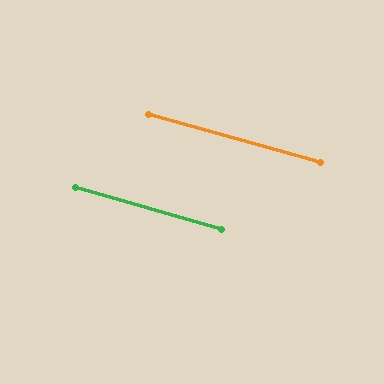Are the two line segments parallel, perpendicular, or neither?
Parallel — their directions differ by only 0.6°.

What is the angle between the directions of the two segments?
Approximately 1 degree.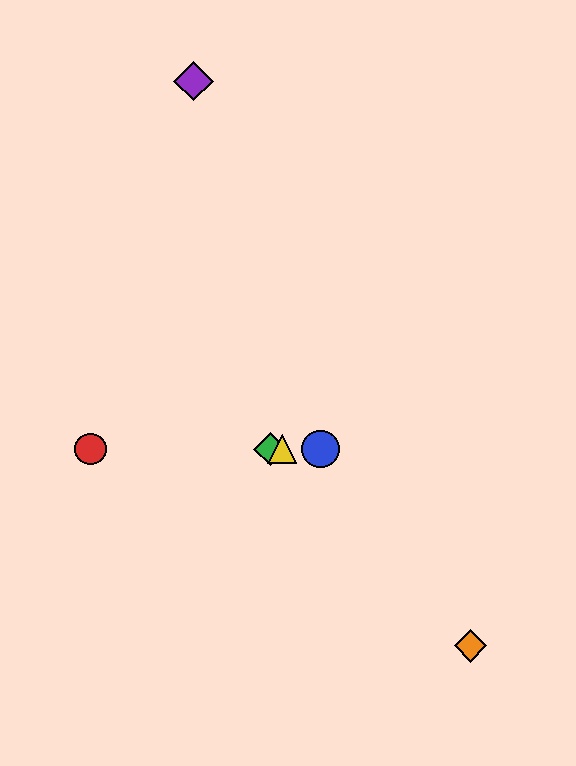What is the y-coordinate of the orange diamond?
The orange diamond is at y≈646.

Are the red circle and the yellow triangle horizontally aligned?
Yes, both are at y≈449.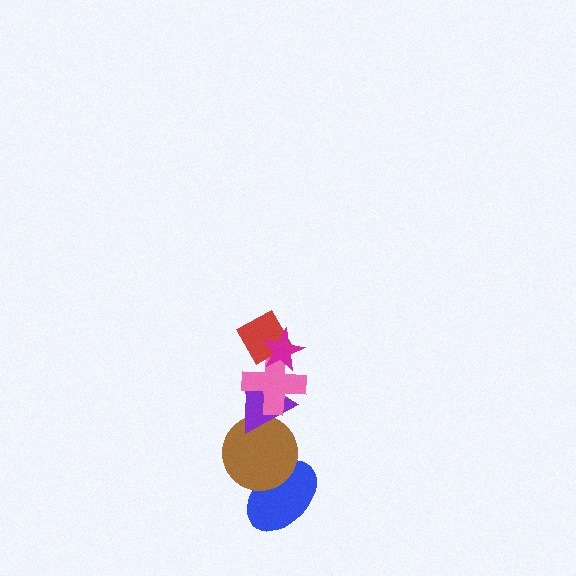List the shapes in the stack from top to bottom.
From top to bottom: the magenta star, the red diamond, the pink cross, the purple triangle, the brown circle, the blue ellipse.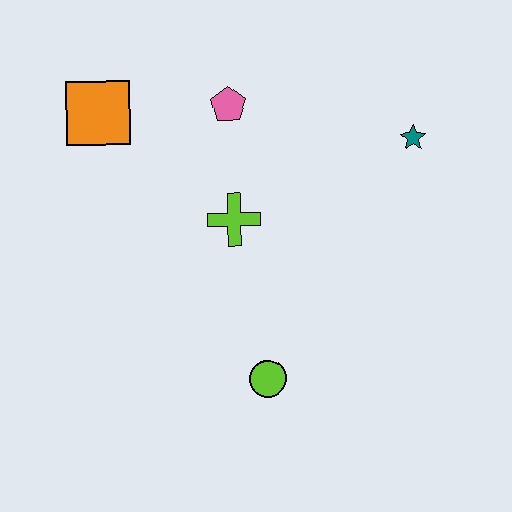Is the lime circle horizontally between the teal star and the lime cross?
Yes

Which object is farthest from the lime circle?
The orange square is farthest from the lime circle.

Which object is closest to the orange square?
The pink pentagon is closest to the orange square.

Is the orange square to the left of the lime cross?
Yes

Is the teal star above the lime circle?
Yes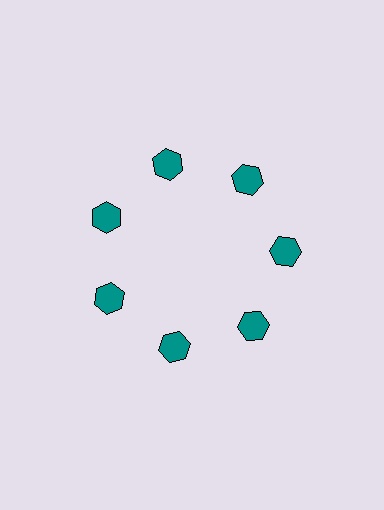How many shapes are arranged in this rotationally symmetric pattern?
There are 7 shapes, arranged in 7 groups of 1.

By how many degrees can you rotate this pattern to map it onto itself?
The pattern maps onto itself every 51 degrees of rotation.